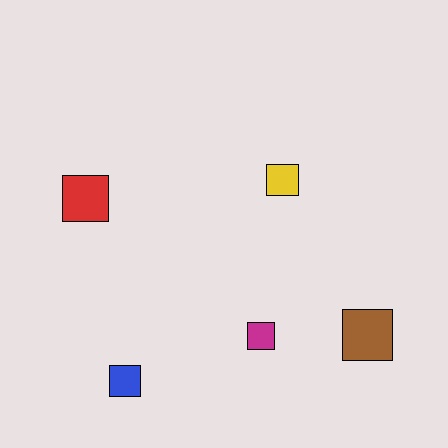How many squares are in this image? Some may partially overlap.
There are 5 squares.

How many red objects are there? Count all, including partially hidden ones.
There is 1 red object.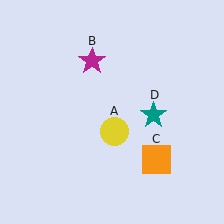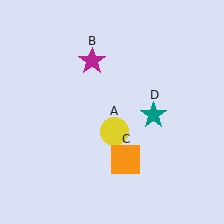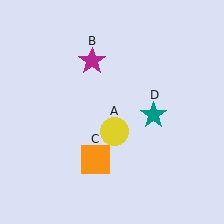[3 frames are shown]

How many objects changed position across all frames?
1 object changed position: orange square (object C).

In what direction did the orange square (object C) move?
The orange square (object C) moved left.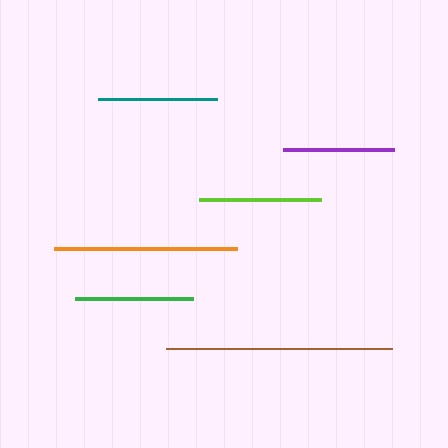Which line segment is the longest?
The brown line is the longest at approximately 226 pixels.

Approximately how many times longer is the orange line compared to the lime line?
The orange line is approximately 1.5 times the length of the lime line.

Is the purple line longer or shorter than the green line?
The green line is longer than the purple line.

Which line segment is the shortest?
The purple line is the shortest at approximately 111 pixels.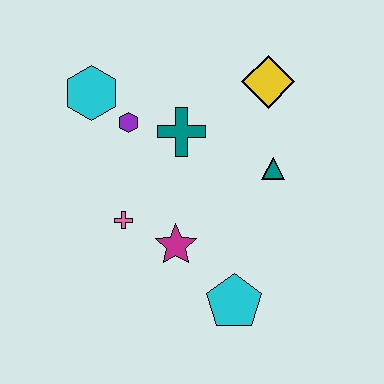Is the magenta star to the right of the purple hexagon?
Yes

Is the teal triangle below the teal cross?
Yes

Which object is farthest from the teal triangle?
The cyan hexagon is farthest from the teal triangle.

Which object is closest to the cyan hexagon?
The purple hexagon is closest to the cyan hexagon.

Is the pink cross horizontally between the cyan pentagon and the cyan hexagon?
Yes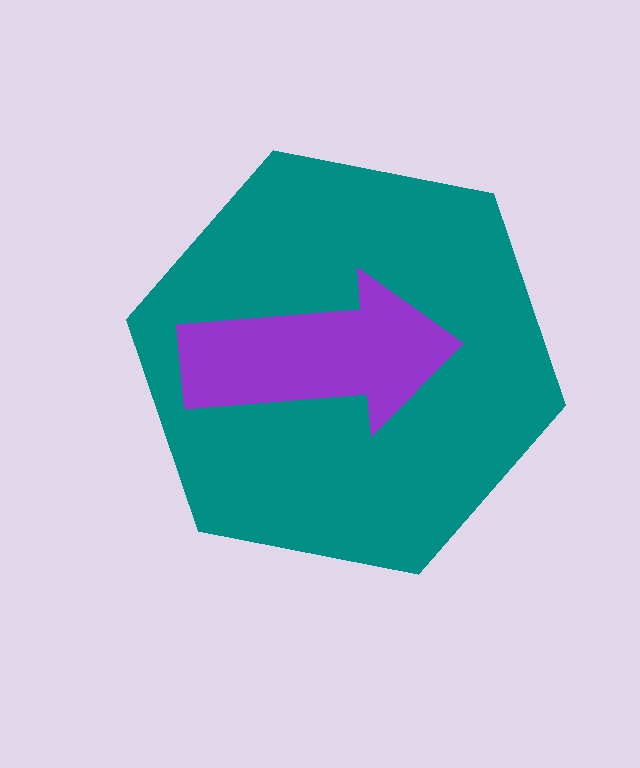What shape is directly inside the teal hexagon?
The purple arrow.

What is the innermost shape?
The purple arrow.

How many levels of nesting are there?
2.